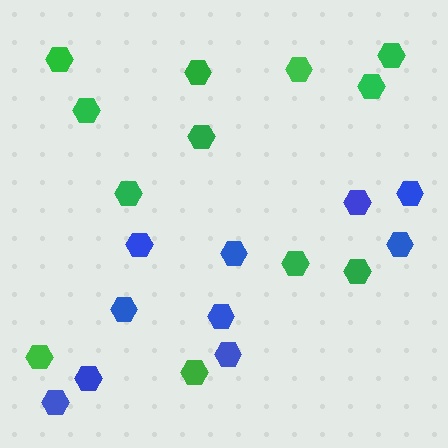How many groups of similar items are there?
There are 2 groups: one group of green hexagons (12) and one group of blue hexagons (10).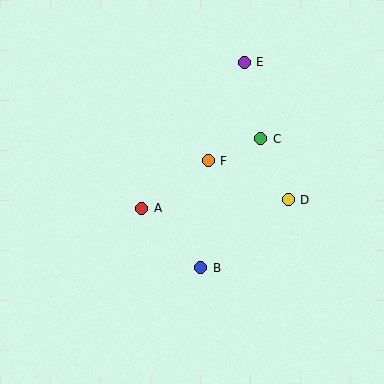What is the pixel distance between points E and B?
The distance between E and B is 210 pixels.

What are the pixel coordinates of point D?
Point D is at (288, 200).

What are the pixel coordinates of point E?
Point E is at (244, 62).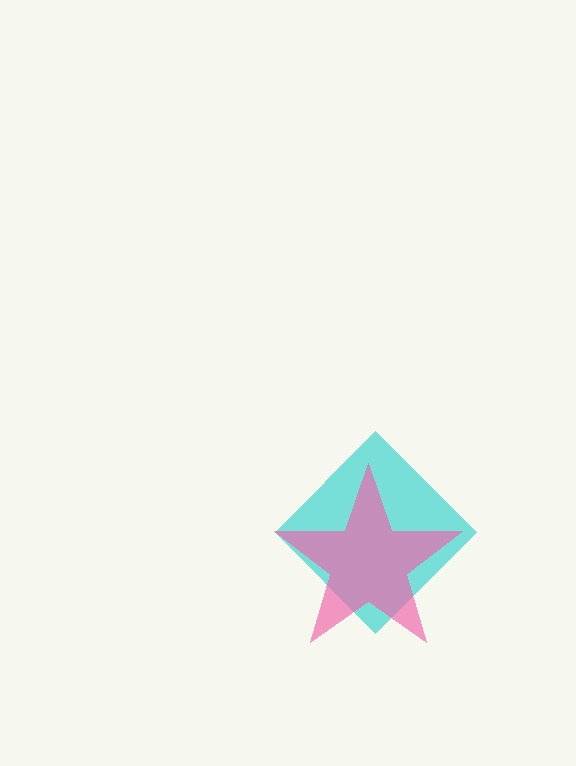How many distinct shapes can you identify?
There are 2 distinct shapes: a cyan diamond, a pink star.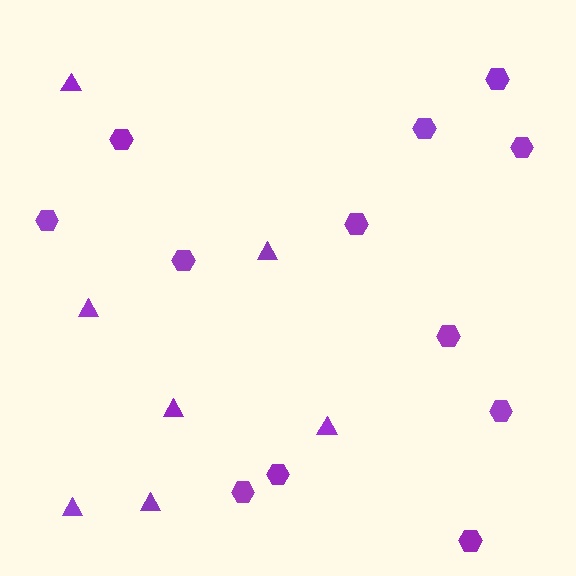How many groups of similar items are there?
There are 2 groups: one group of triangles (7) and one group of hexagons (12).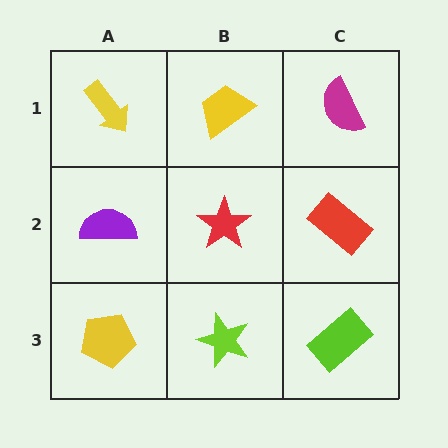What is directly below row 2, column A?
A yellow pentagon.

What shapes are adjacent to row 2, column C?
A magenta semicircle (row 1, column C), a lime rectangle (row 3, column C), a red star (row 2, column B).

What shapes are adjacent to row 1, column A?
A purple semicircle (row 2, column A), a yellow trapezoid (row 1, column B).